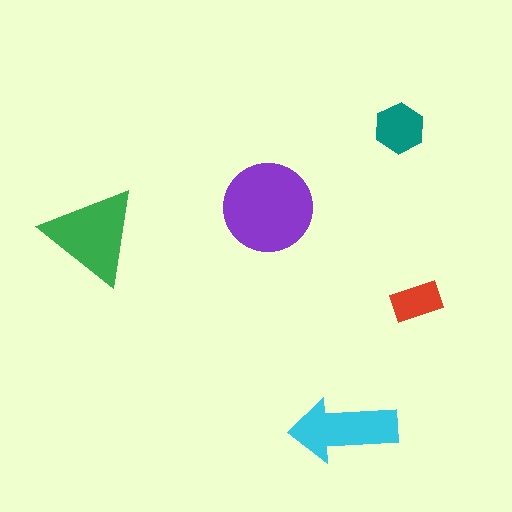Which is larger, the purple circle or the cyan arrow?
The purple circle.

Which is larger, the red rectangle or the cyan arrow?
The cyan arrow.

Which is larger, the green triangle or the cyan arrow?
The green triangle.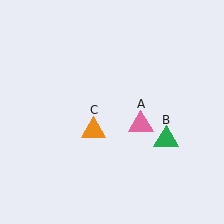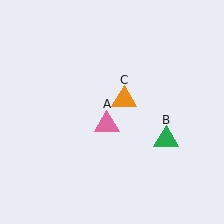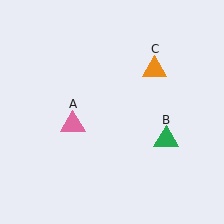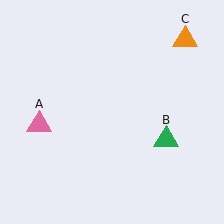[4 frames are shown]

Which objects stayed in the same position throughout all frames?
Green triangle (object B) remained stationary.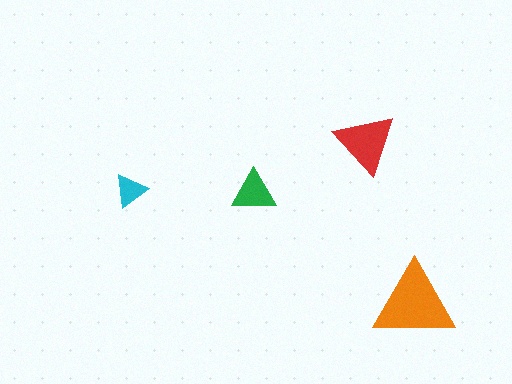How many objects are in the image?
There are 4 objects in the image.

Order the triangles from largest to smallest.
the orange one, the red one, the green one, the cyan one.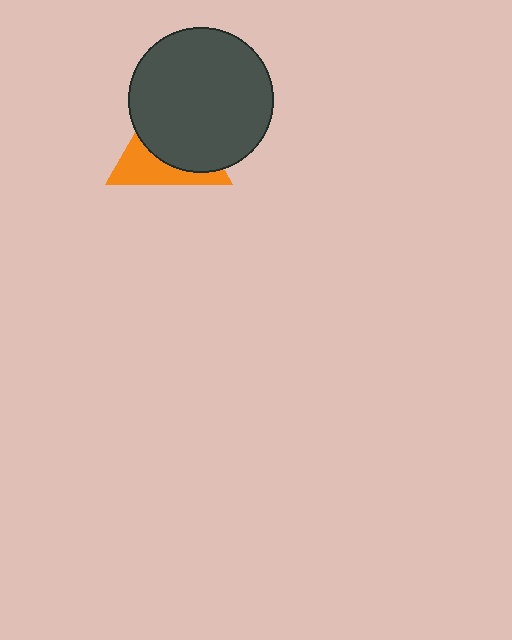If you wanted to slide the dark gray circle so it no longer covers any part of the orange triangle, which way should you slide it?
Slide it toward the upper-right — that is the most direct way to separate the two shapes.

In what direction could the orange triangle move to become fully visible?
The orange triangle could move toward the lower-left. That would shift it out from behind the dark gray circle entirely.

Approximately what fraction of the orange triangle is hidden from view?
Roughly 61% of the orange triangle is hidden behind the dark gray circle.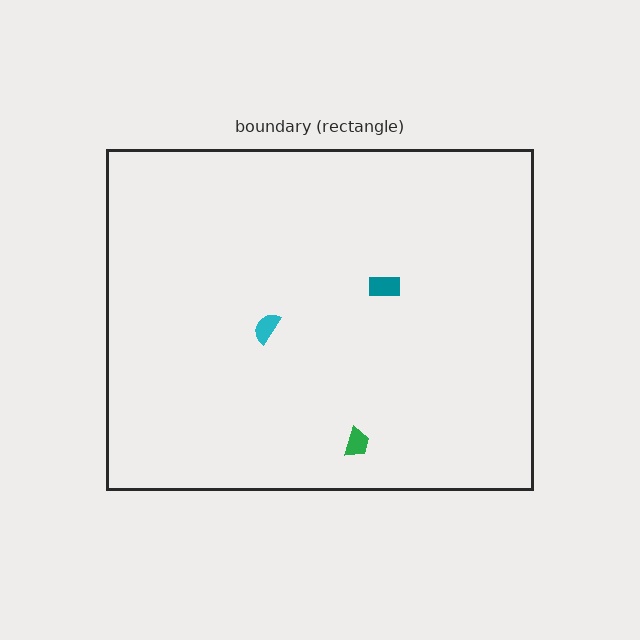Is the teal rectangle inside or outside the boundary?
Inside.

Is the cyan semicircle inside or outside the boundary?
Inside.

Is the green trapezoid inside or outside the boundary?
Inside.